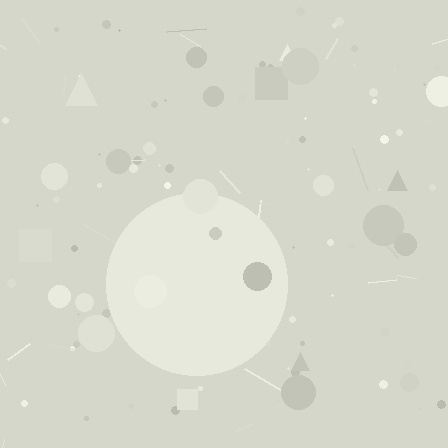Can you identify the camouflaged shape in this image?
The camouflaged shape is a circle.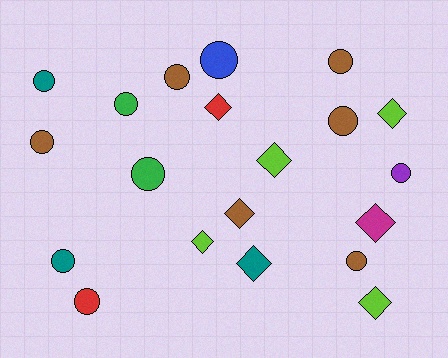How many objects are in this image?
There are 20 objects.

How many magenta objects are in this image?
There is 1 magenta object.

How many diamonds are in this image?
There are 8 diamonds.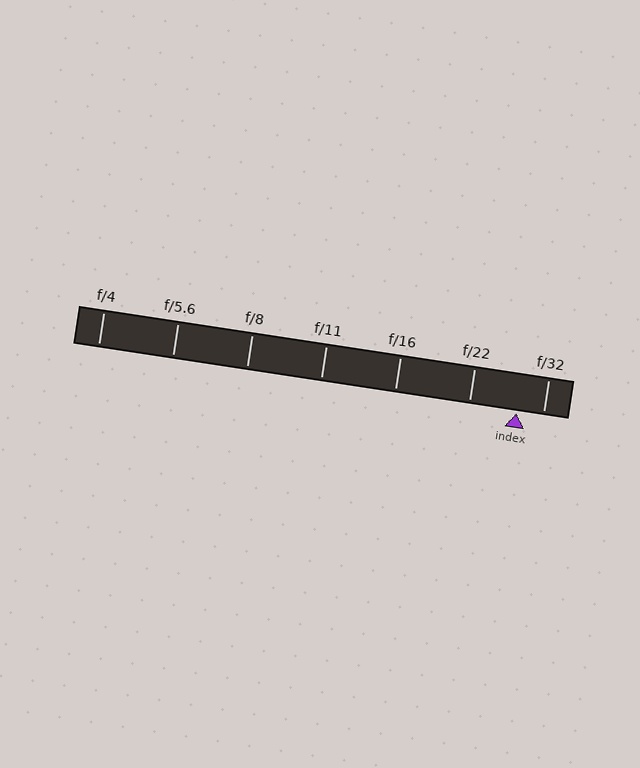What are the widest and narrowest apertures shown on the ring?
The widest aperture shown is f/4 and the narrowest is f/32.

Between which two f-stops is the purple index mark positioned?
The index mark is between f/22 and f/32.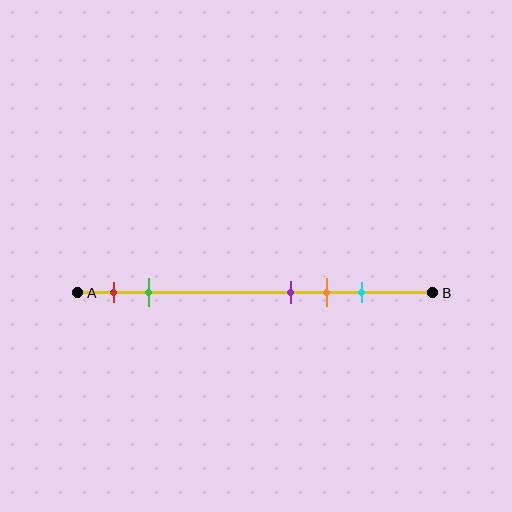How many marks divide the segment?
There are 5 marks dividing the segment.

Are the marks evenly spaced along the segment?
No, the marks are not evenly spaced.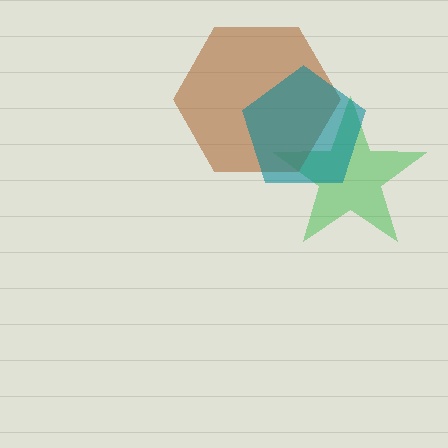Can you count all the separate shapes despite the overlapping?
Yes, there are 3 separate shapes.